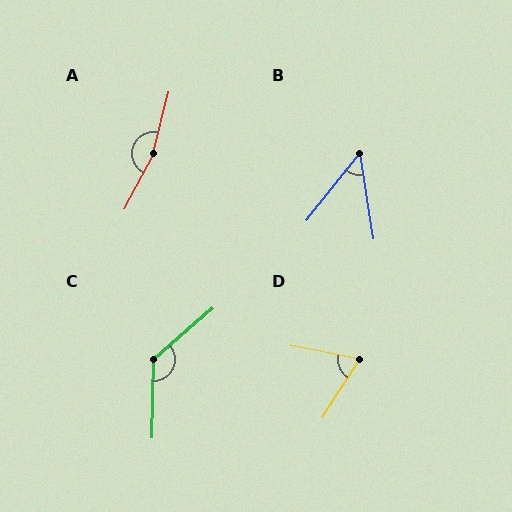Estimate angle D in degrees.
Approximately 69 degrees.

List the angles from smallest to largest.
B (47°), D (69°), C (132°), A (165°).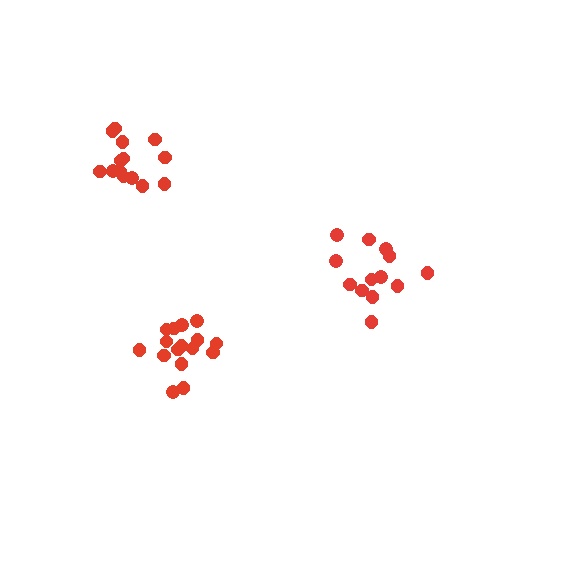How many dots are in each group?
Group 1: 14 dots, Group 2: 16 dots, Group 3: 13 dots (43 total).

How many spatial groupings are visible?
There are 3 spatial groupings.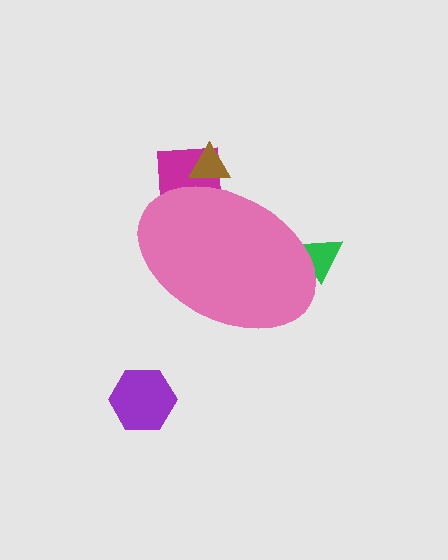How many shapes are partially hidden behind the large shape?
3 shapes are partially hidden.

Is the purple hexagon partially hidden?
No, the purple hexagon is fully visible.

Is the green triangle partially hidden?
Yes, the green triangle is partially hidden behind the pink ellipse.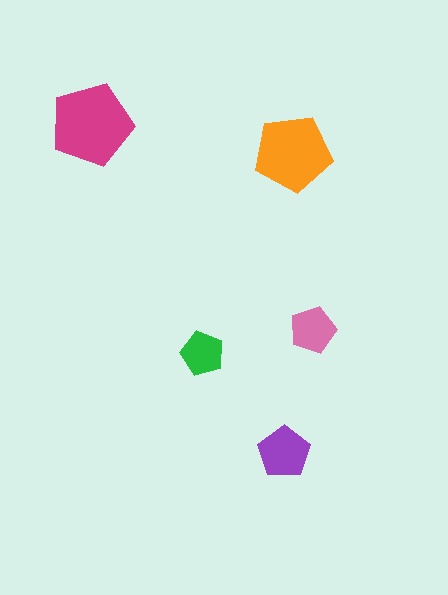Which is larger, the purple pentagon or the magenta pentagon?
The magenta one.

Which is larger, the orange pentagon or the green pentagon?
The orange one.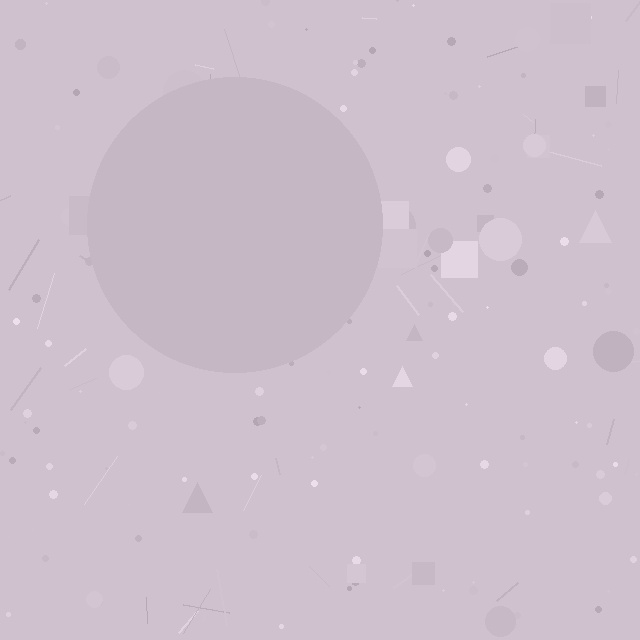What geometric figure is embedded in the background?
A circle is embedded in the background.